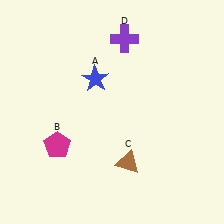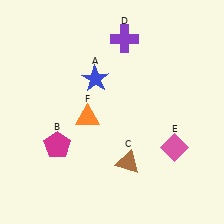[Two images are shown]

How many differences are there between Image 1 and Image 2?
There are 2 differences between the two images.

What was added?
A pink diamond (E), an orange triangle (F) were added in Image 2.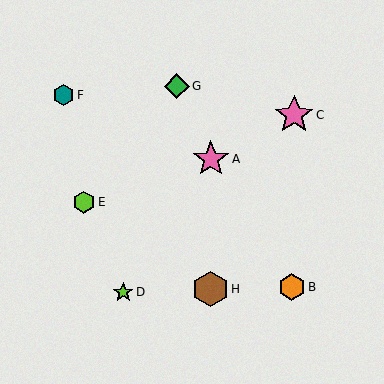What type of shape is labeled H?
Shape H is a brown hexagon.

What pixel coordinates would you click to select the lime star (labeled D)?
Click at (123, 292) to select the lime star D.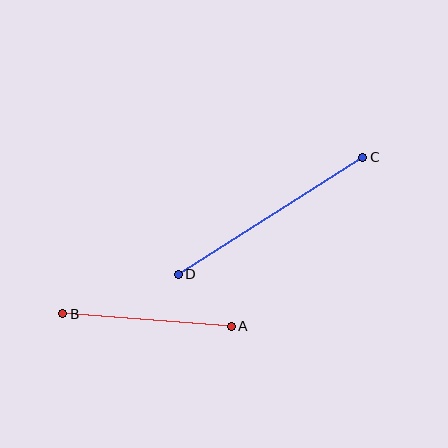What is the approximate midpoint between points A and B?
The midpoint is at approximately (147, 320) pixels.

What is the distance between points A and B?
The distance is approximately 169 pixels.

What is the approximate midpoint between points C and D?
The midpoint is at approximately (271, 216) pixels.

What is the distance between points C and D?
The distance is approximately 219 pixels.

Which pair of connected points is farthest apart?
Points C and D are farthest apart.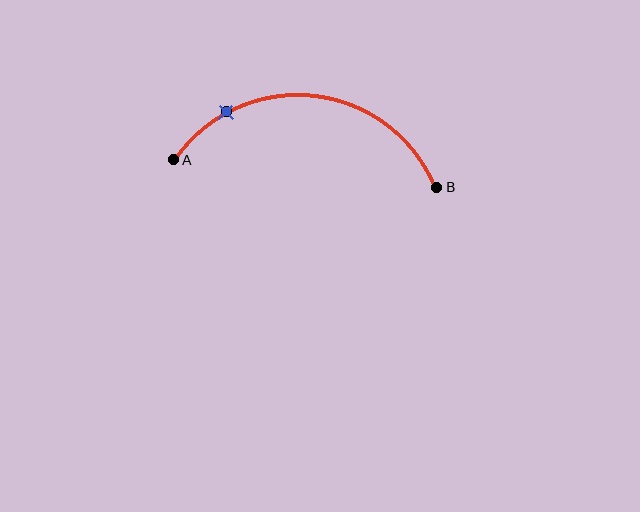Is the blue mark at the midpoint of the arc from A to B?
No. The blue mark lies on the arc but is closer to endpoint A. The arc midpoint would be at the point on the curve equidistant along the arc from both A and B.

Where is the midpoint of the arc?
The arc midpoint is the point on the curve farthest from the straight line joining A and B. It sits above that line.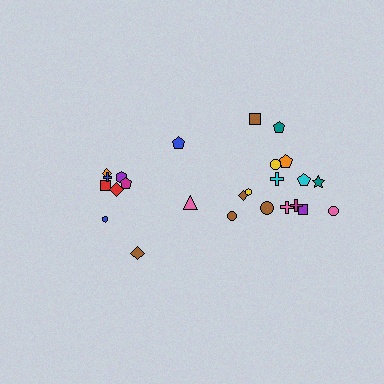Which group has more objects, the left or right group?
The right group.